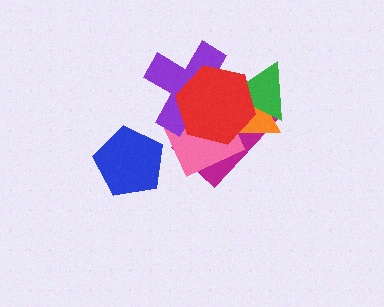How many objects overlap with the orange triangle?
5 objects overlap with the orange triangle.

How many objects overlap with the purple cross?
5 objects overlap with the purple cross.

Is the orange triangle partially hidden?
Yes, it is partially covered by another shape.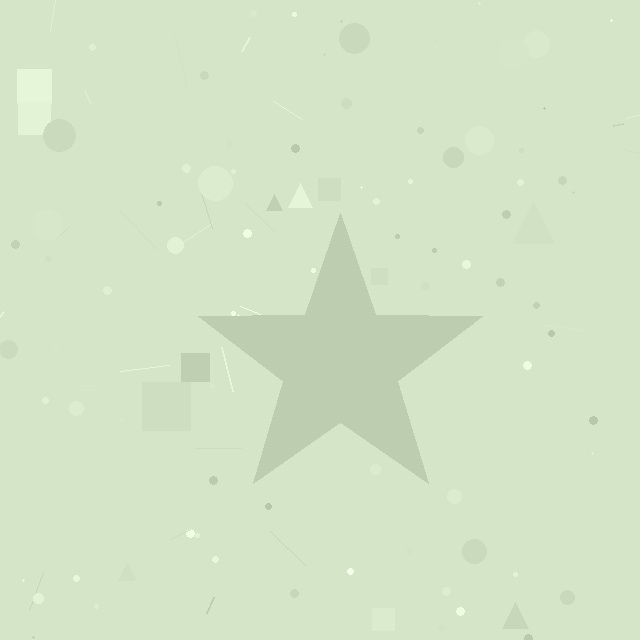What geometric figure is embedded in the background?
A star is embedded in the background.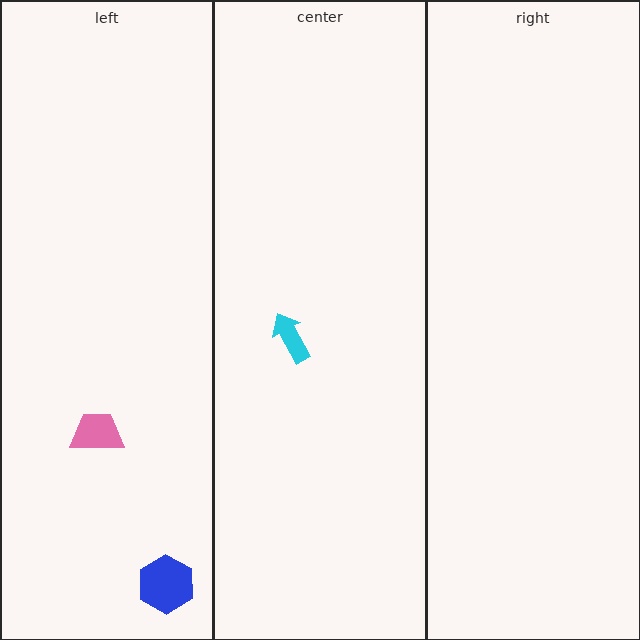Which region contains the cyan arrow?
The center region.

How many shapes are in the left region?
2.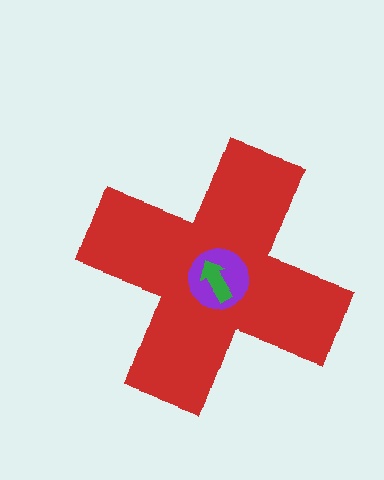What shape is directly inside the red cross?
The purple circle.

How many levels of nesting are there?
3.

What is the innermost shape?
The green arrow.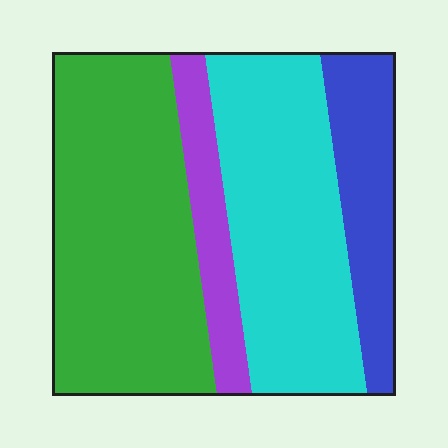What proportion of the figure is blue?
Blue covers about 15% of the figure.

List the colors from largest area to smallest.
From largest to smallest: green, cyan, blue, purple.